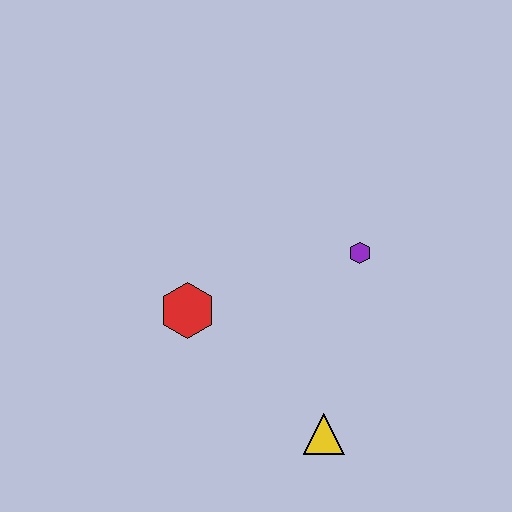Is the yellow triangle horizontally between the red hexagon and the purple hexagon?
Yes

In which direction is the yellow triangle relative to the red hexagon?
The yellow triangle is to the right of the red hexagon.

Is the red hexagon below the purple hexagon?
Yes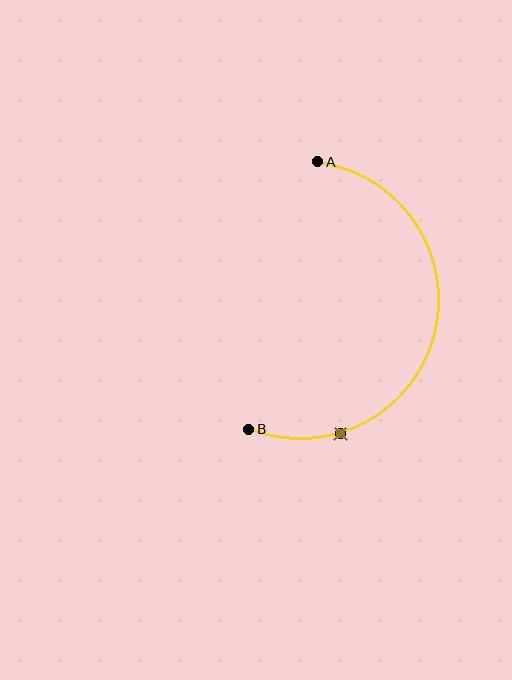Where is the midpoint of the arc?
The arc midpoint is the point on the curve farthest from the straight line joining A and B. It sits to the right of that line.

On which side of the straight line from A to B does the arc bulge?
The arc bulges to the right of the straight line connecting A and B.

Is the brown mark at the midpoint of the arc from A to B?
No. The brown mark lies on the arc but is closer to endpoint B. The arc midpoint would be at the point on the curve equidistant along the arc from both A and B.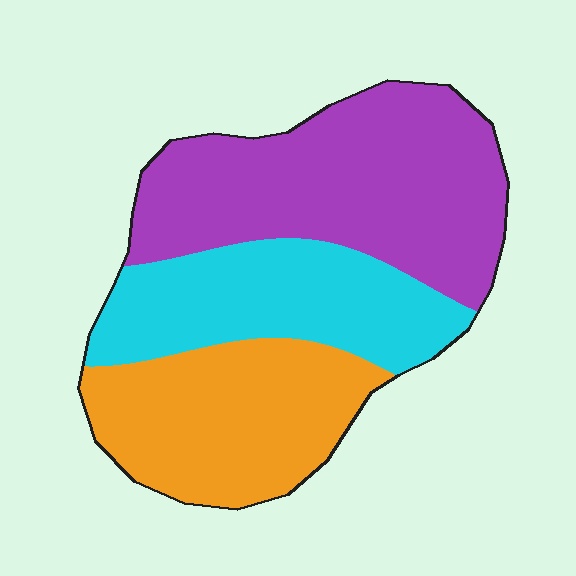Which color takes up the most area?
Purple, at roughly 45%.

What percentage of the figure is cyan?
Cyan takes up between a quarter and a half of the figure.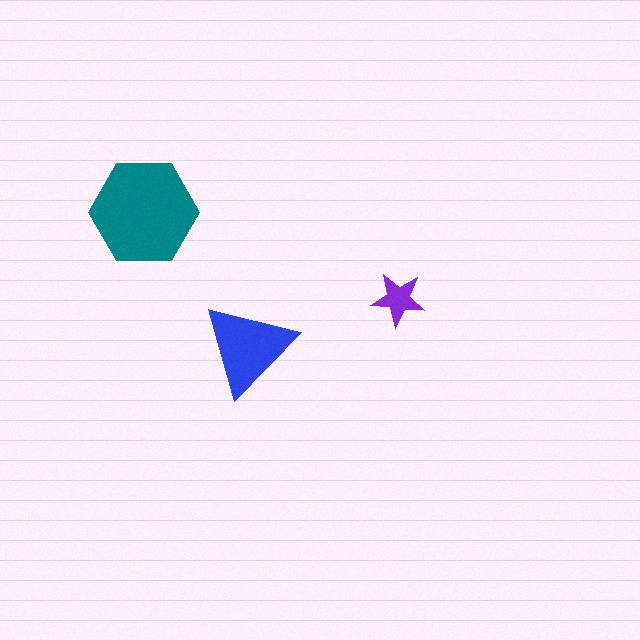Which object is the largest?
The teal hexagon.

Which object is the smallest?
The purple star.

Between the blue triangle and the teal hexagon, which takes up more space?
The teal hexagon.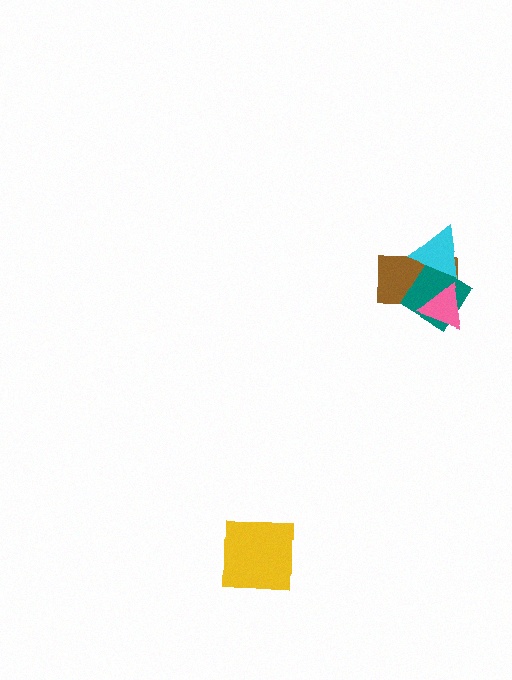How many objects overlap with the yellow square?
0 objects overlap with the yellow square.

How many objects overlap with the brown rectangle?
3 objects overlap with the brown rectangle.